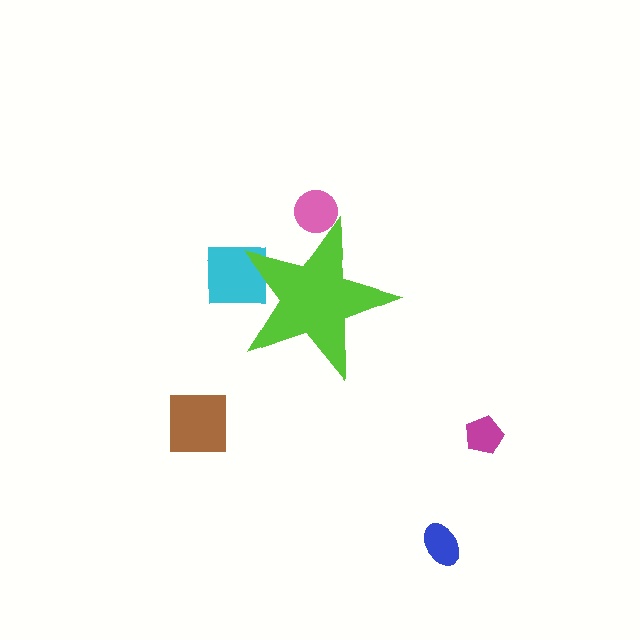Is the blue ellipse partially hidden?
No, the blue ellipse is fully visible.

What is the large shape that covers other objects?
A lime star.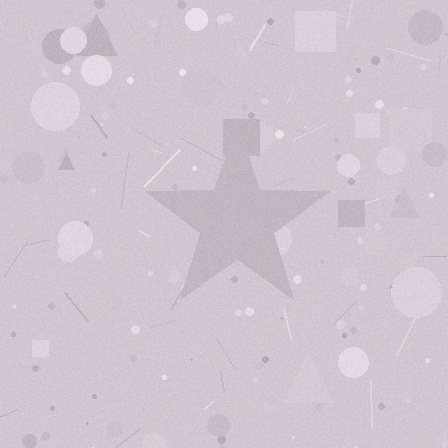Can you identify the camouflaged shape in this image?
The camouflaged shape is a star.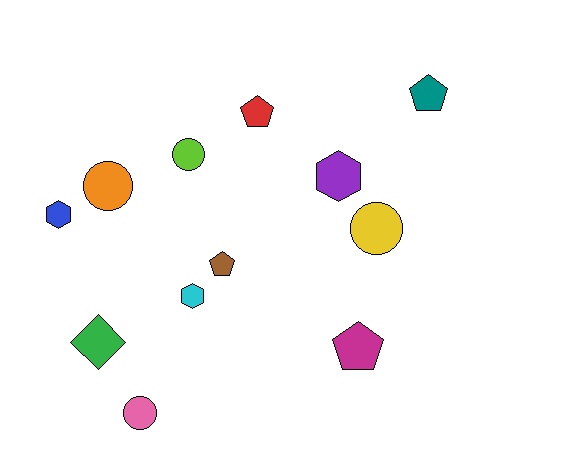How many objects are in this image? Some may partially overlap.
There are 12 objects.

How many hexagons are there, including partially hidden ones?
There are 3 hexagons.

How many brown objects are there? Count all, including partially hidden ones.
There is 1 brown object.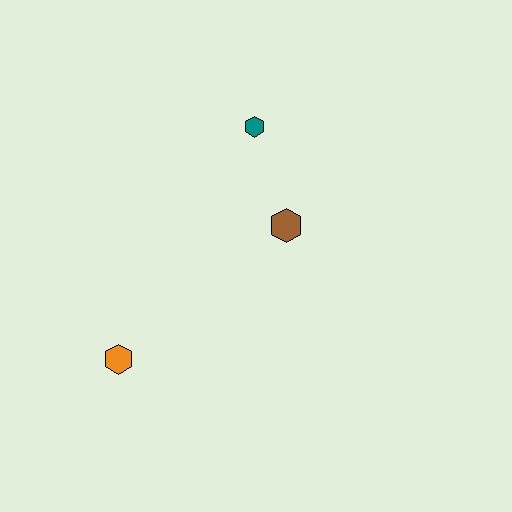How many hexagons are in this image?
There are 3 hexagons.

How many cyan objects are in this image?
There are no cyan objects.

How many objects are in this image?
There are 3 objects.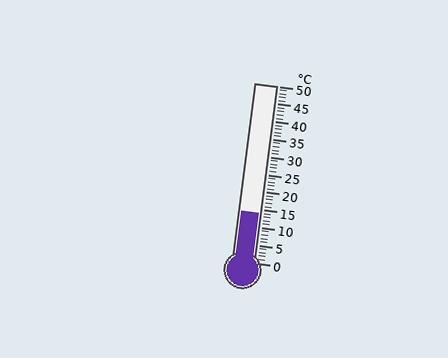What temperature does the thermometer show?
The thermometer shows approximately 14°C.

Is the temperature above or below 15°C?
The temperature is below 15°C.